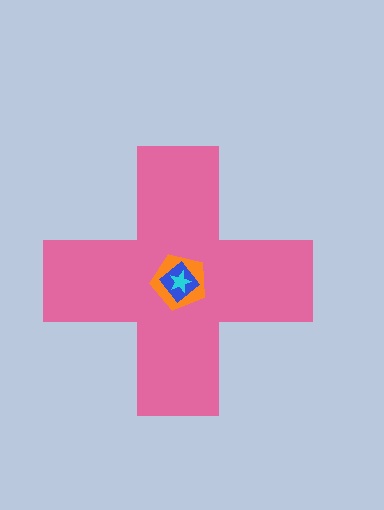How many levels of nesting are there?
4.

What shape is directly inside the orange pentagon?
The blue diamond.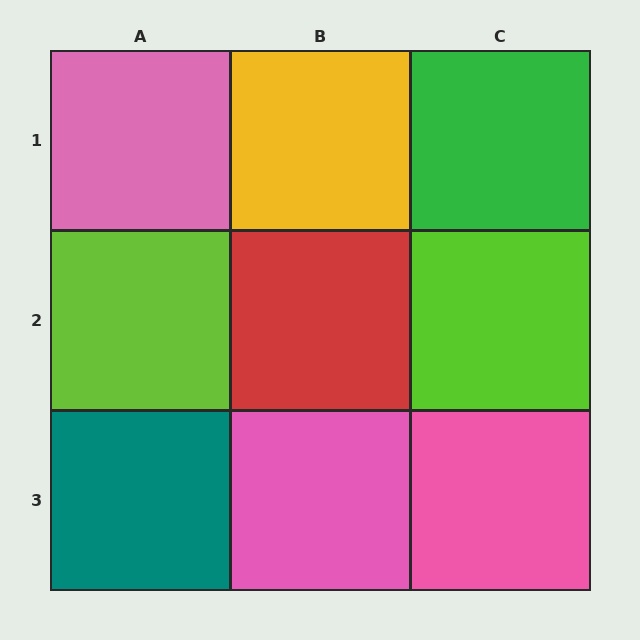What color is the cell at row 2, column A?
Lime.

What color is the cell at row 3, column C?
Pink.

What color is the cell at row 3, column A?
Teal.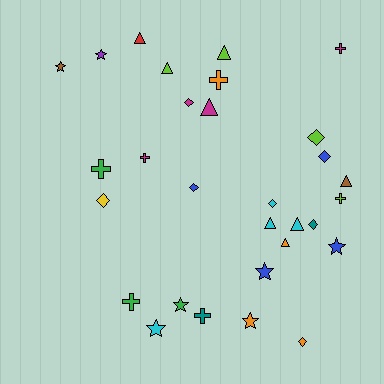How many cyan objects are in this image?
There are 4 cyan objects.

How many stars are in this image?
There are 7 stars.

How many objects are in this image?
There are 30 objects.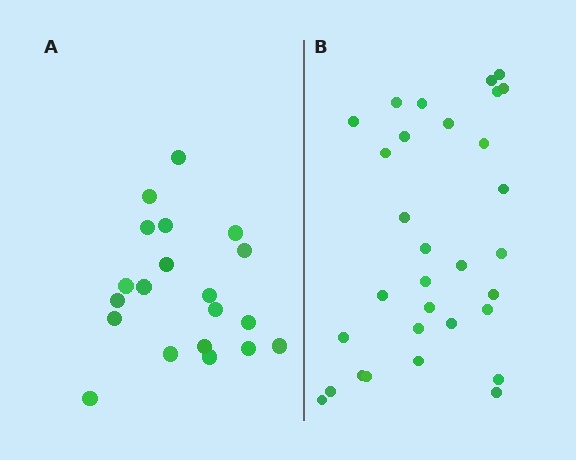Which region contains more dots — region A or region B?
Region B (the right region) has more dots.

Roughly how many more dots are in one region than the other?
Region B has roughly 12 or so more dots than region A.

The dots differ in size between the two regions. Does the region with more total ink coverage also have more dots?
No. Region A has more total ink coverage because its dots are larger, but region B actually contains more individual dots. Total area can be misleading — the number of items is what matters here.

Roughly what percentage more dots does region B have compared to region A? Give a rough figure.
About 55% more.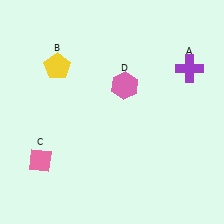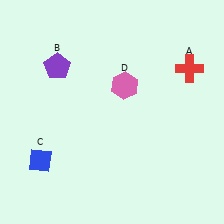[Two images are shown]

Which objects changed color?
A changed from purple to red. B changed from yellow to purple. C changed from pink to blue.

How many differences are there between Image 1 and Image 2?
There are 3 differences between the two images.